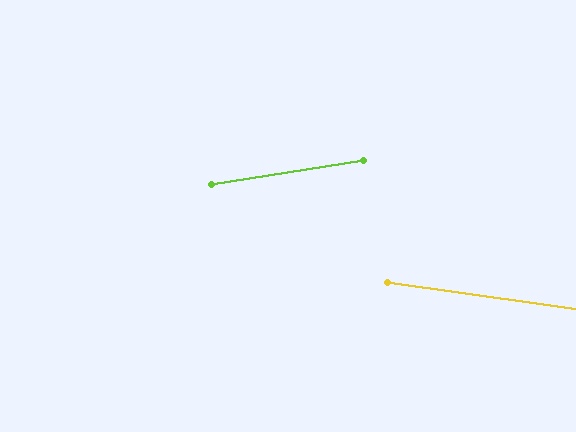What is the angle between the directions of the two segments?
Approximately 17 degrees.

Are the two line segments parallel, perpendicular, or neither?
Neither parallel nor perpendicular — they differ by about 17°.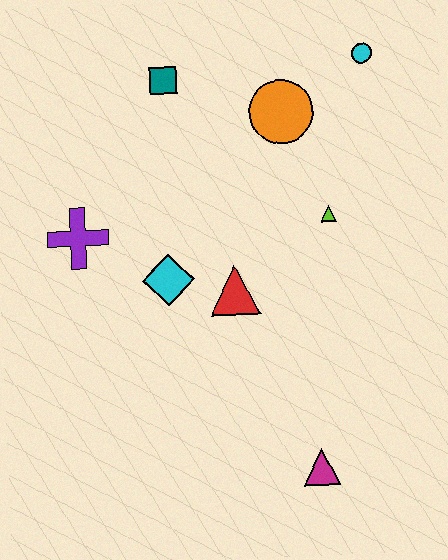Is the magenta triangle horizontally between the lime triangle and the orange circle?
Yes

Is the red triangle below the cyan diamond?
Yes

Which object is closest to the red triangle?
The cyan diamond is closest to the red triangle.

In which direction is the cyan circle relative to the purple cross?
The cyan circle is to the right of the purple cross.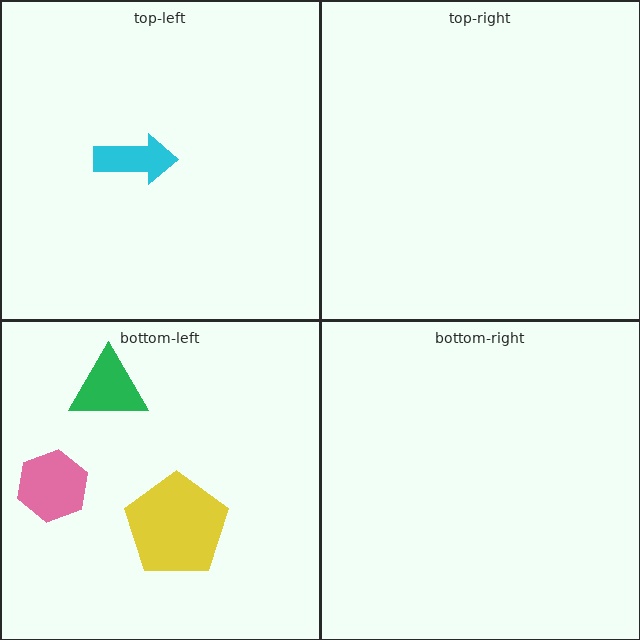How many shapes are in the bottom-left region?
3.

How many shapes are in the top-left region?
1.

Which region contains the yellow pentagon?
The bottom-left region.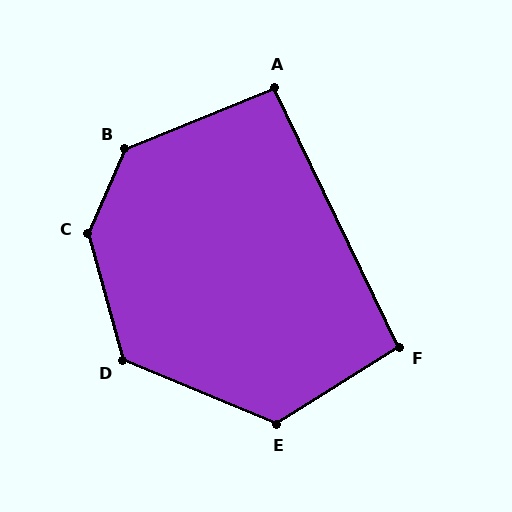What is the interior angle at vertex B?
Approximately 136 degrees (obtuse).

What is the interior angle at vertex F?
Approximately 97 degrees (obtuse).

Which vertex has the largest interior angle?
C, at approximately 141 degrees.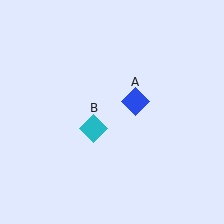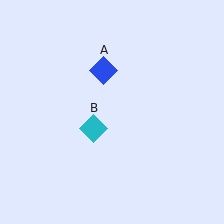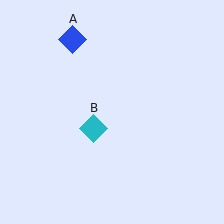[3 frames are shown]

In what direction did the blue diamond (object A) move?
The blue diamond (object A) moved up and to the left.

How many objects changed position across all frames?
1 object changed position: blue diamond (object A).